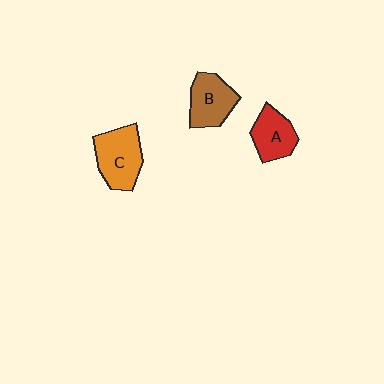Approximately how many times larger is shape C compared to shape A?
Approximately 1.4 times.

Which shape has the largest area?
Shape C (orange).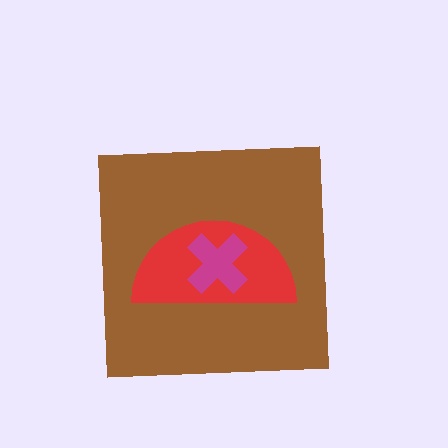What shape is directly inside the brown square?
The red semicircle.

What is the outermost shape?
The brown square.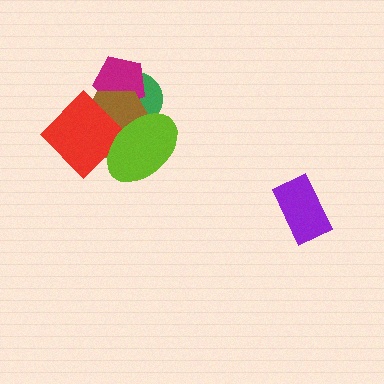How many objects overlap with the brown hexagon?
4 objects overlap with the brown hexagon.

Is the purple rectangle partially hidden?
No, no other shape covers it.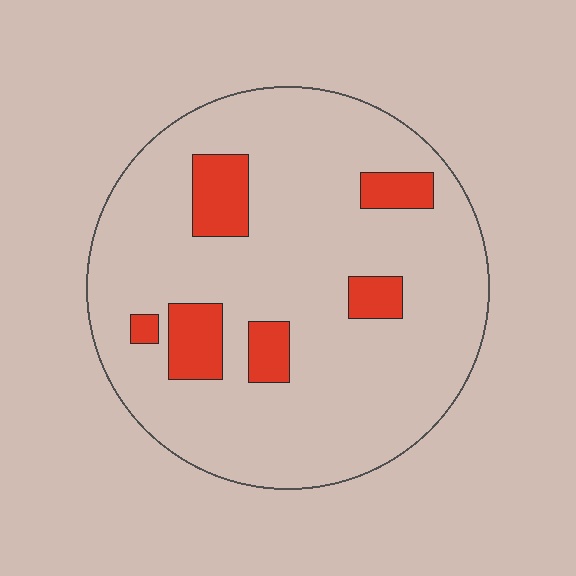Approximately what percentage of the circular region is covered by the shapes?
Approximately 15%.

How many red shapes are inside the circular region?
6.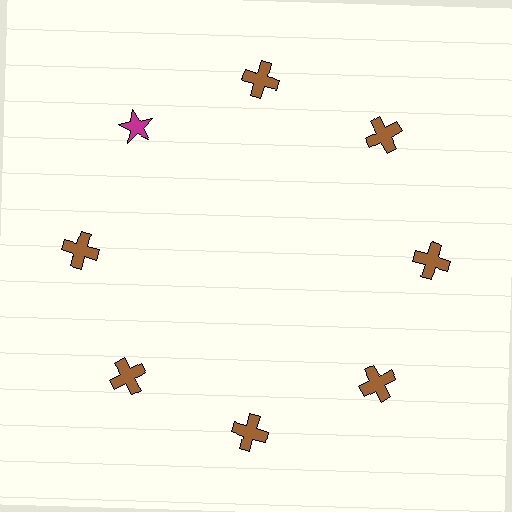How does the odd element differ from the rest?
It differs in both color (magenta instead of brown) and shape (star instead of cross).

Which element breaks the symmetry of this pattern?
The magenta star at roughly the 10 o'clock position breaks the symmetry. All other shapes are brown crosses.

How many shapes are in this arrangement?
There are 8 shapes arranged in a ring pattern.